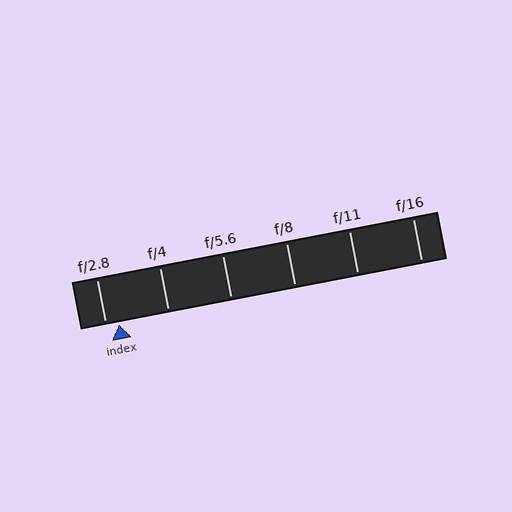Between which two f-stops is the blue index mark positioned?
The index mark is between f/2.8 and f/4.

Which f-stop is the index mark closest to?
The index mark is closest to f/2.8.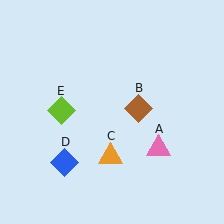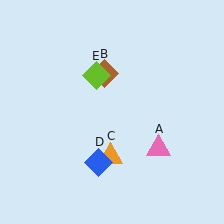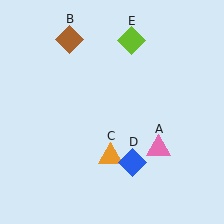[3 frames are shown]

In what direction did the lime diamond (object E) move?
The lime diamond (object E) moved up and to the right.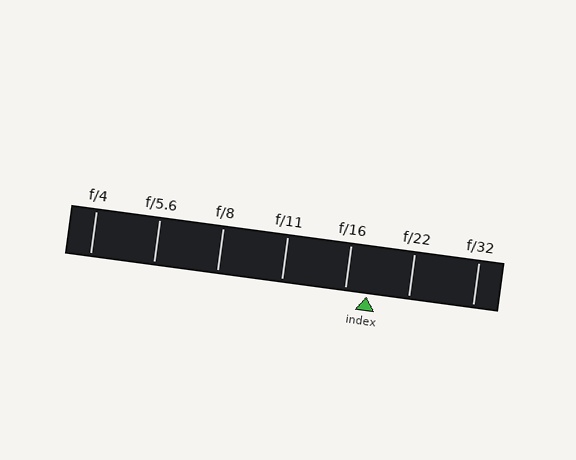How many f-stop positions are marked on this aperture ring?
There are 7 f-stop positions marked.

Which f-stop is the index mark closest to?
The index mark is closest to f/16.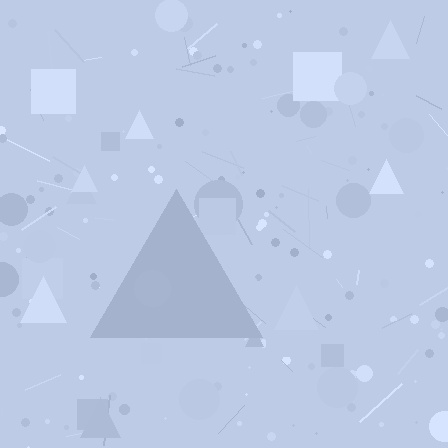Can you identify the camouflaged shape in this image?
The camouflaged shape is a triangle.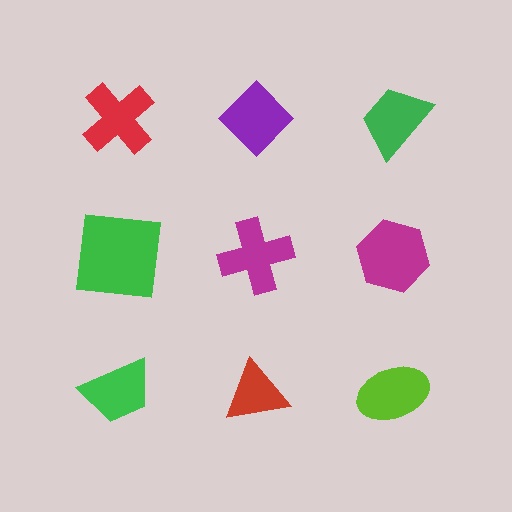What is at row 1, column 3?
A green trapezoid.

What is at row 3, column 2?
A red triangle.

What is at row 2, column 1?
A green square.